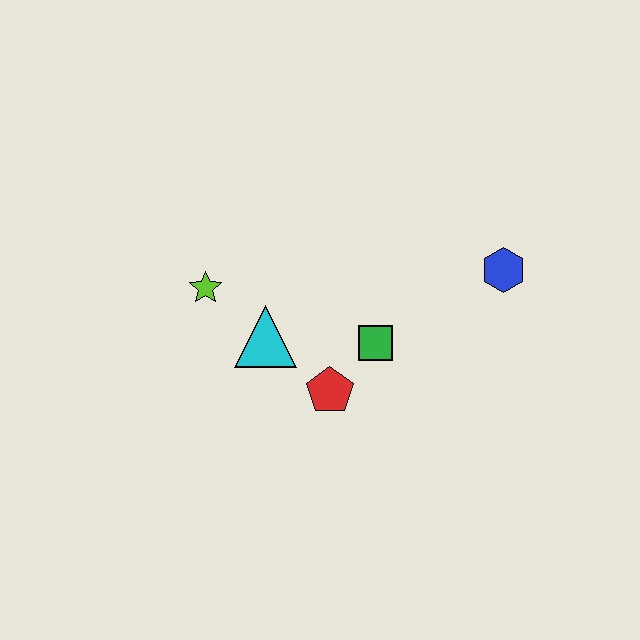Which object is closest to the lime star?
The cyan triangle is closest to the lime star.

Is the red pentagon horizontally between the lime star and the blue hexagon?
Yes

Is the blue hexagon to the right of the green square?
Yes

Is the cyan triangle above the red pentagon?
Yes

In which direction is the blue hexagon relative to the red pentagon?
The blue hexagon is to the right of the red pentagon.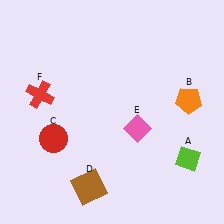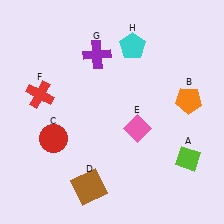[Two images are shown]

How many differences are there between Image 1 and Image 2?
There are 2 differences between the two images.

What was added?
A purple cross (G), a cyan pentagon (H) were added in Image 2.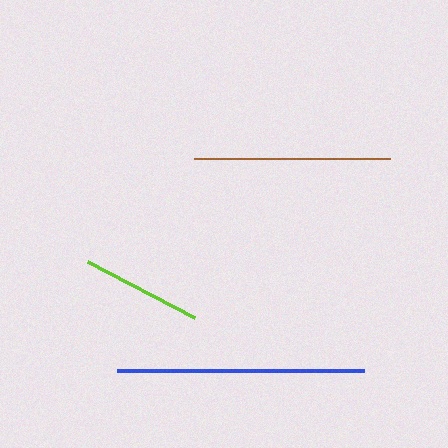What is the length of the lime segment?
The lime segment is approximately 121 pixels long.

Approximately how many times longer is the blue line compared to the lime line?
The blue line is approximately 2.0 times the length of the lime line.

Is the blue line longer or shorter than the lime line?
The blue line is longer than the lime line.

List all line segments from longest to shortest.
From longest to shortest: blue, brown, lime.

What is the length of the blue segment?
The blue segment is approximately 247 pixels long.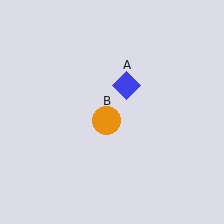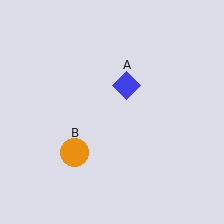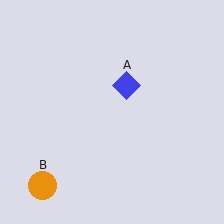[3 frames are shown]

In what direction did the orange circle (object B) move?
The orange circle (object B) moved down and to the left.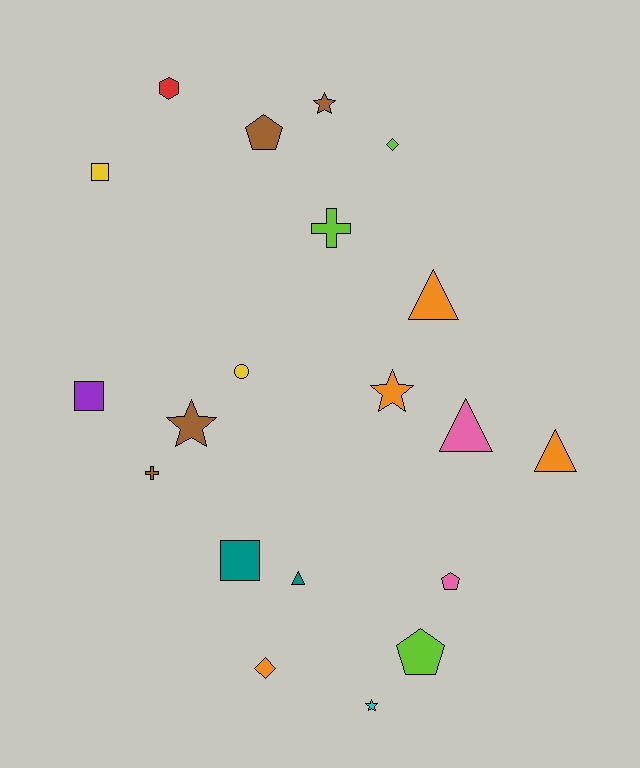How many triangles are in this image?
There are 4 triangles.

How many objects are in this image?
There are 20 objects.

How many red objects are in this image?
There is 1 red object.